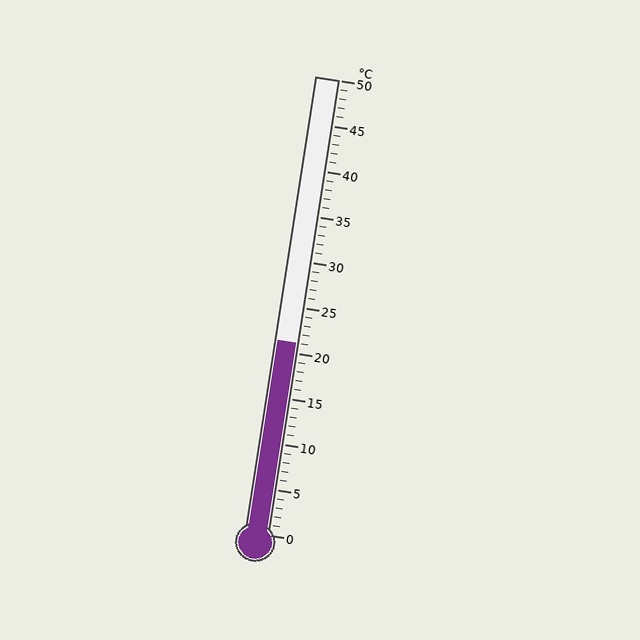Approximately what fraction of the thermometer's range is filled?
The thermometer is filled to approximately 40% of its range.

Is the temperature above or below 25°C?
The temperature is below 25°C.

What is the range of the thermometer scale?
The thermometer scale ranges from 0°C to 50°C.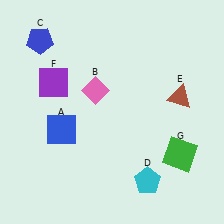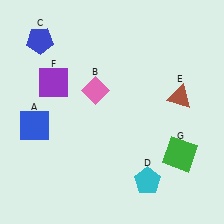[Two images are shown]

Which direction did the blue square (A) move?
The blue square (A) moved left.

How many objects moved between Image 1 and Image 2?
1 object moved between the two images.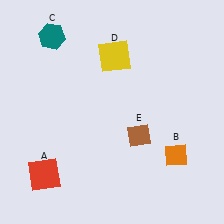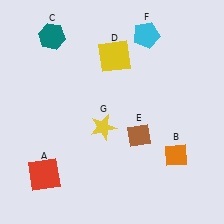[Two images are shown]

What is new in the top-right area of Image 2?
A cyan pentagon (F) was added in the top-right area of Image 2.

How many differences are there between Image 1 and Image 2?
There are 2 differences between the two images.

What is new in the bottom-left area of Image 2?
A yellow star (G) was added in the bottom-left area of Image 2.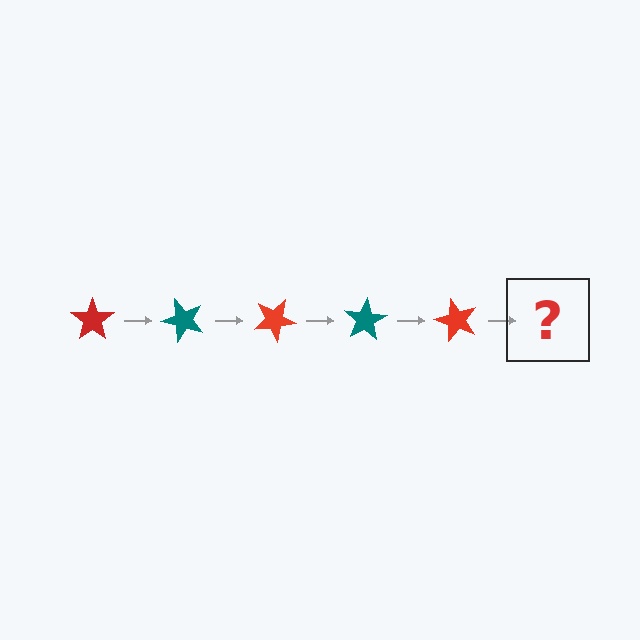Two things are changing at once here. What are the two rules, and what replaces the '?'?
The two rules are that it rotates 50 degrees each step and the color cycles through red and teal. The '?' should be a teal star, rotated 250 degrees from the start.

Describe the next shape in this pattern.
It should be a teal star, rotated 250 degrees from the start.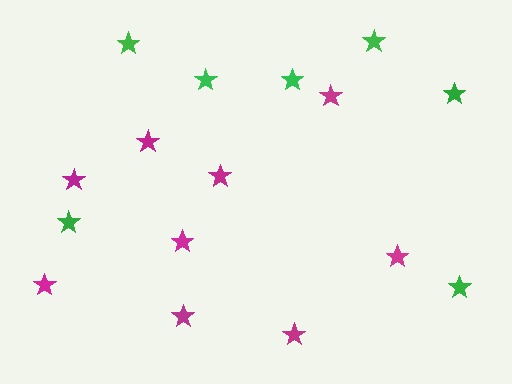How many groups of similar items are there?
There are 2 groups: one group of magenta stars (9) and one group of green stars (7).